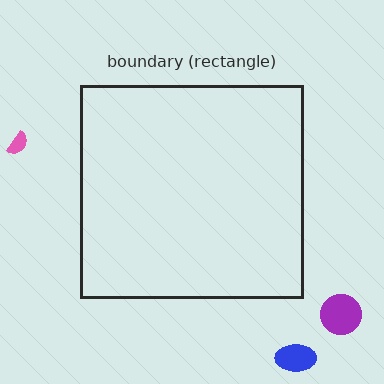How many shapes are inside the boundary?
0 inside, 3 outside.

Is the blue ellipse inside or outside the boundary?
Outside.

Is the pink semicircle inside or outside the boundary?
Outside.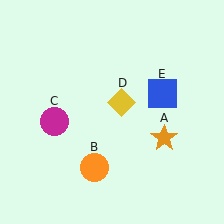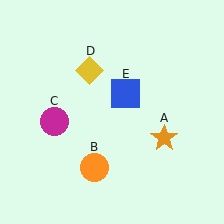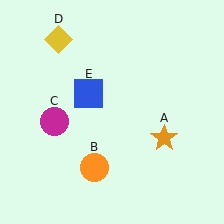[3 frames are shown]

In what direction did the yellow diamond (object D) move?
The yellow diamond (object D) moved up and to the left.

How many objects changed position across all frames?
2 objects changed position: yellow diamond (object D), blue square (object E).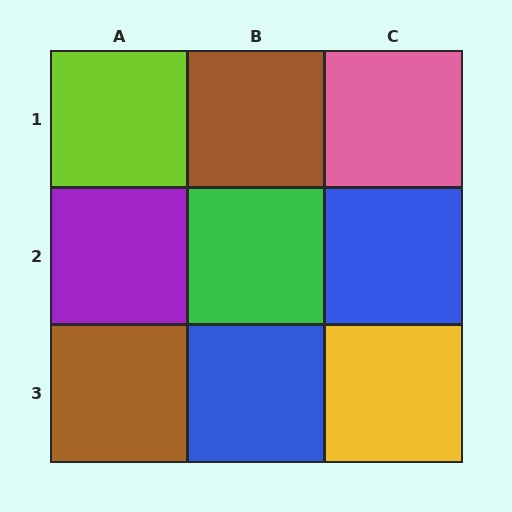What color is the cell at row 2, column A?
Purple.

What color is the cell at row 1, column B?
Brown.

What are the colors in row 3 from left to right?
Brown, blue, yellow.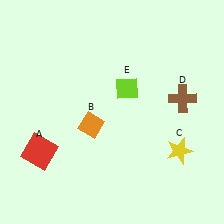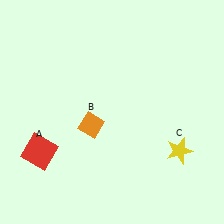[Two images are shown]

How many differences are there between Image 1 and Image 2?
There are 2 differences between the two images.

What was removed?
The brown cross (D), the lime diamond (E) were removed in Image 2.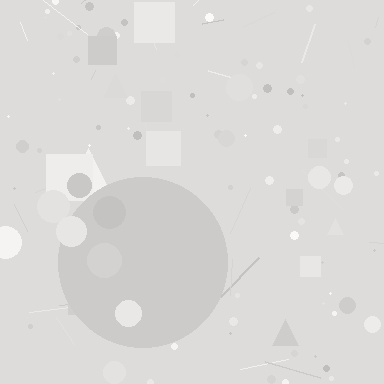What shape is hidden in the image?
A circle is hidden in the image.